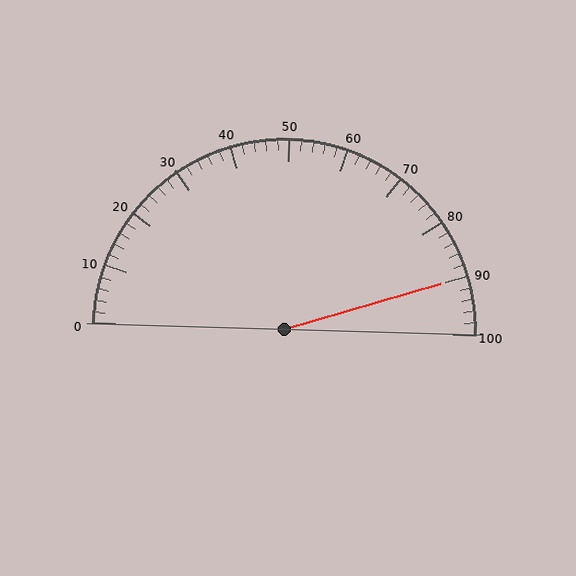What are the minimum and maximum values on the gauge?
The gauge ranges from 0 to 100.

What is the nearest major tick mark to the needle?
The nearest major tick mark is 90.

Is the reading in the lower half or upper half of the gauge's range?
The reading is in the upper half of the range (0 to 100).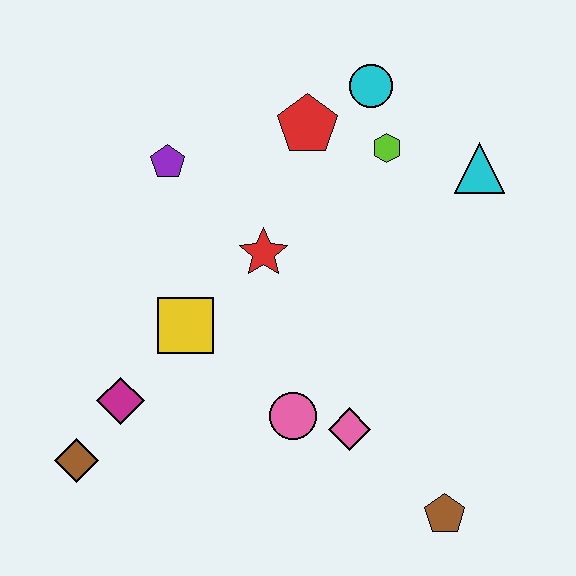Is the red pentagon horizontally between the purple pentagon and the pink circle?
No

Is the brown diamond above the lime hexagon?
No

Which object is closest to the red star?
The yellow square is closest to the red star.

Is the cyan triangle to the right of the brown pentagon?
Yes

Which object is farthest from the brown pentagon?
The purple pentagon is farthest from the brown pentagon.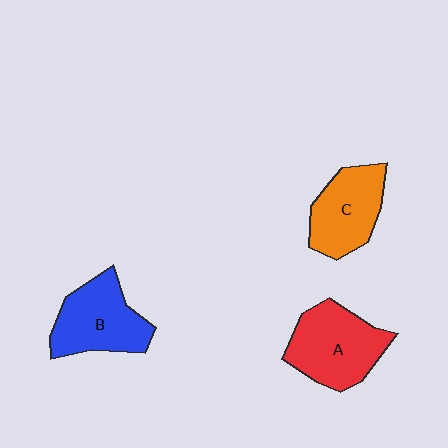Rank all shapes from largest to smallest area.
From largest to smallest: A (red), B (blue), C (orange).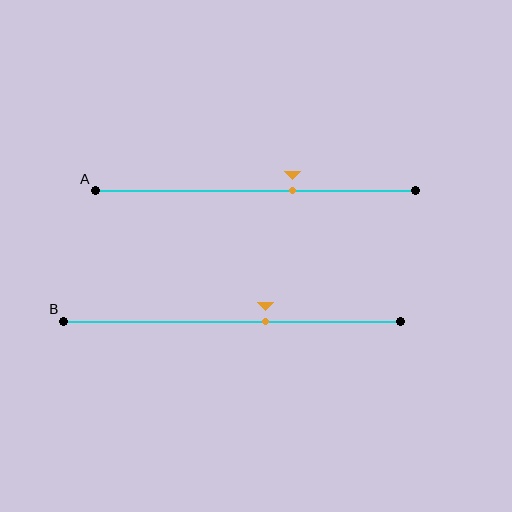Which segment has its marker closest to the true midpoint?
Segment B has its marker closest to the true midpoint.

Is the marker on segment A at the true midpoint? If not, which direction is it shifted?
No, the marker on segment A is shifted to the right by about 12% of the segment length.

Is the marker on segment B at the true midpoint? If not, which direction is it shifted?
No, the marker on segment B is shifted to the right by about 10% of the segment length.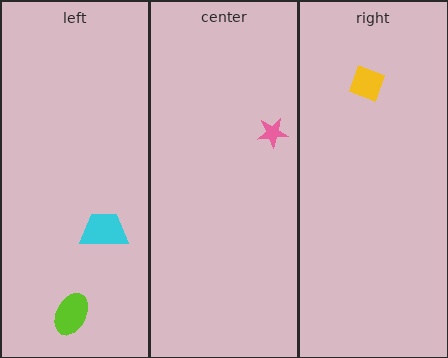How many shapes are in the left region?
2.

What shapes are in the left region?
The cyan trapezoid, the lime ellipse.